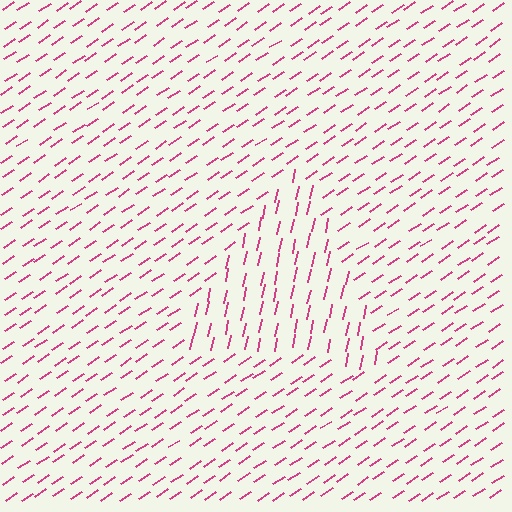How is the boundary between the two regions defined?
The boundary is defined purely by a change in line orientation (approximately 45 degrees difference). All lines are the same color and thickness.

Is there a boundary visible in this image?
Yes, there is a texture boundary formed by a change in line orientation.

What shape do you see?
I see a triangle.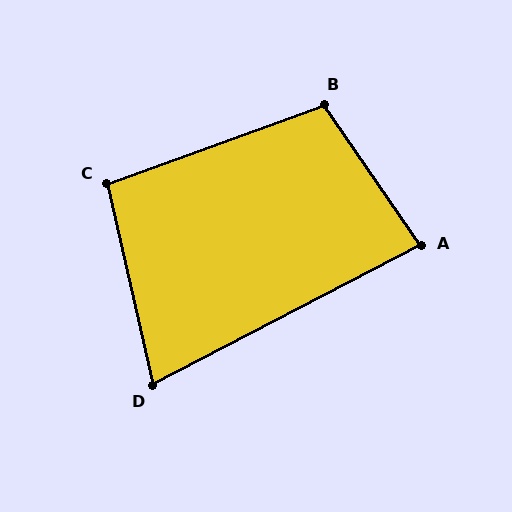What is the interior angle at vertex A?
Approximately 83 degrees (acute).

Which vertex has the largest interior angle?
B, at approximately 105 degrees.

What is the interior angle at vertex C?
Approximately 97 degrees (obtuse).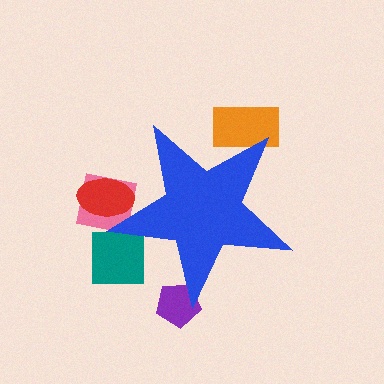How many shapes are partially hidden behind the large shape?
5 shapes are partially hidden.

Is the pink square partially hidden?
Yes, the pink square is partially hidden behind the blue star.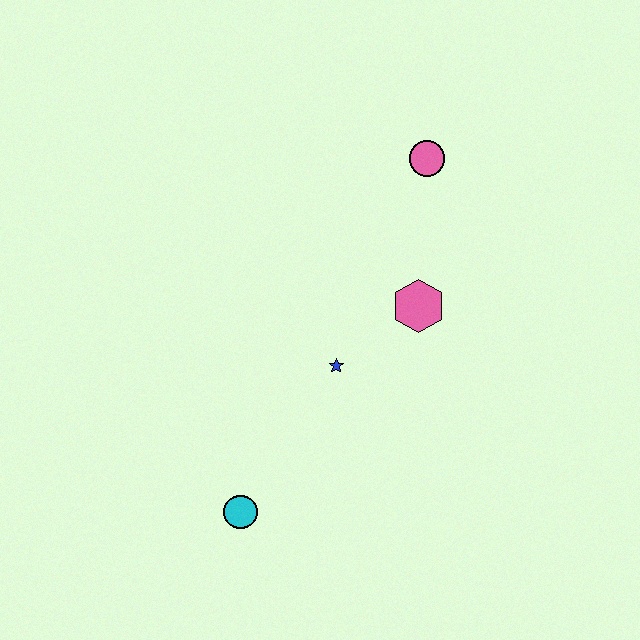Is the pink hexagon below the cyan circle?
No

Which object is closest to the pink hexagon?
The blue star is closest to the pink hexagon.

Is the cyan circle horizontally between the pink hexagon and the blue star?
No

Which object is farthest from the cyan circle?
The pink circle is farthest from the cyan circle.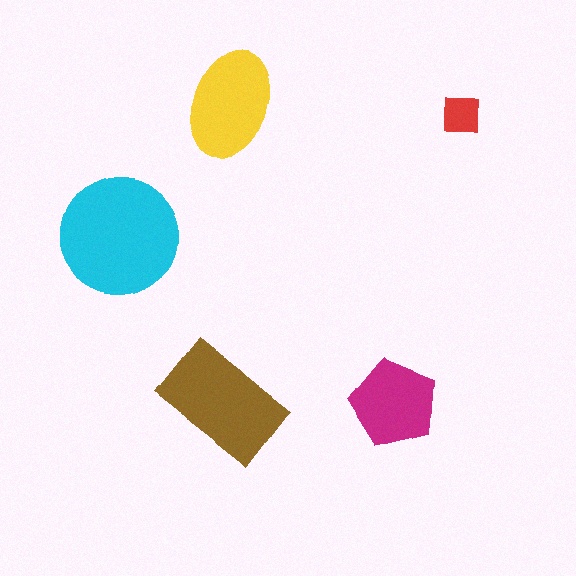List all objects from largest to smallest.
The cyan circle, the brown rectangle, the yellow ellipse, the magenta pentagon, the red square.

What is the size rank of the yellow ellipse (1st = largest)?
3rd.